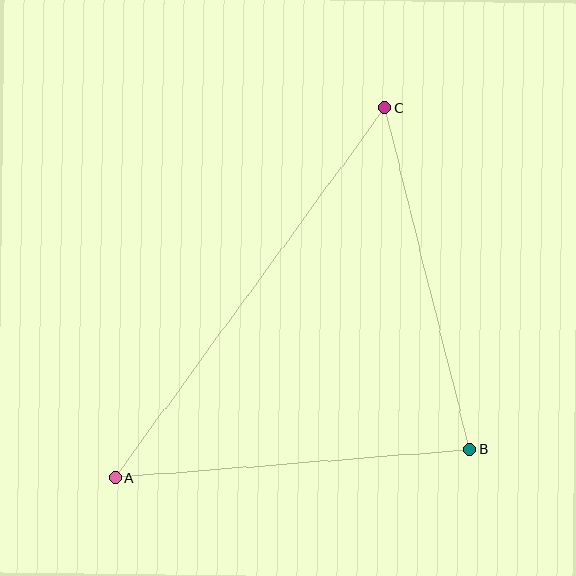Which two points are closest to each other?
Points B and C are closest to each other.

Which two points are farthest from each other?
Points A and C are farthest from each other.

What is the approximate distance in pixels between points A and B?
The distance between A and B is approximately 356 pixels.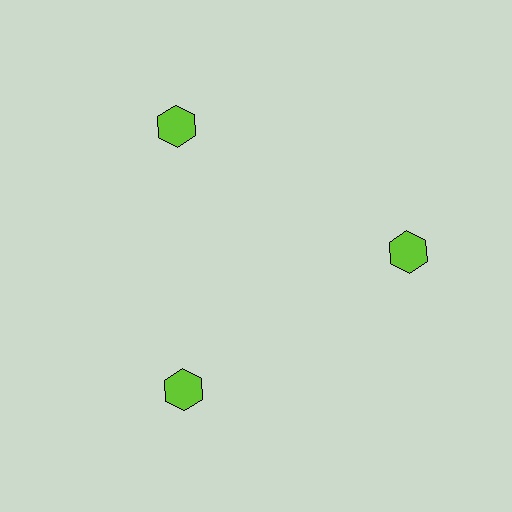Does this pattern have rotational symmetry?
Yes, this pattern has 3-fold rotational symmetry. It looks the same after rotating 120 degrees around the center.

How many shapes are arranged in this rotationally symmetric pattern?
There are 3 shapes, arranged in 3 groups of 1.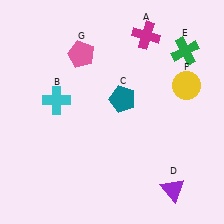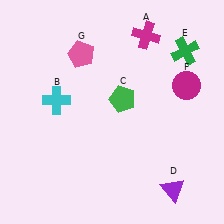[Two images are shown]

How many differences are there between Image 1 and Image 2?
There are 2 differences between the two images.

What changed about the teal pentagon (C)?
In Image 1, C is teal. In Image 2, it changed to green.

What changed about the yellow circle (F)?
In Image 1, F is yellow. In Image 2, it changed to magenta.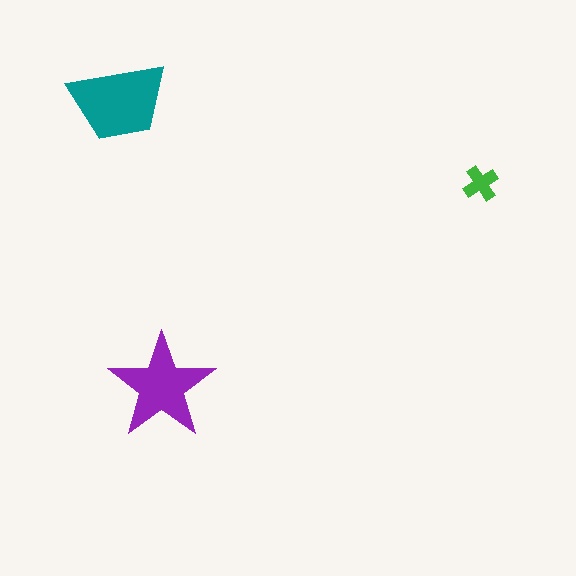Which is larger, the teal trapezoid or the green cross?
The teal trapezoid.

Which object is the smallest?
The green cross.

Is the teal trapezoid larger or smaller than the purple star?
Larger.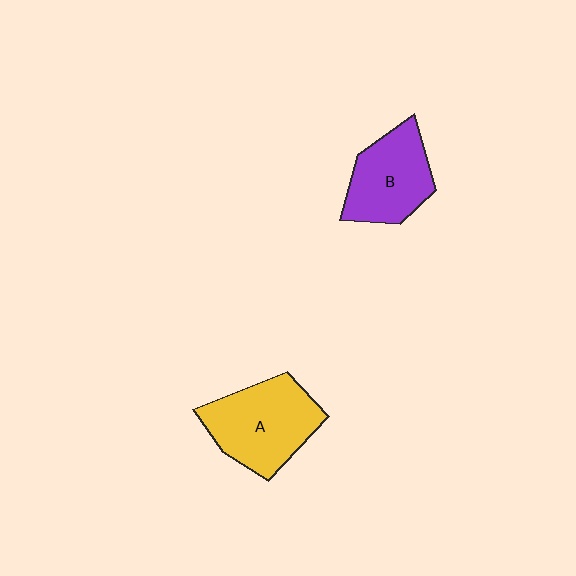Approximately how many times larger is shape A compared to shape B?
Approximately 1.2 times.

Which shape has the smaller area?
Shape B (purple).